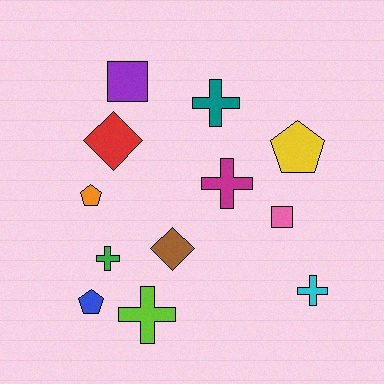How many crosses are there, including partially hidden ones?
There are 5 crosses.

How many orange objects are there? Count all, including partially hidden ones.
There is 1 orange object.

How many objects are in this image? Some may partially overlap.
There are 12 objects.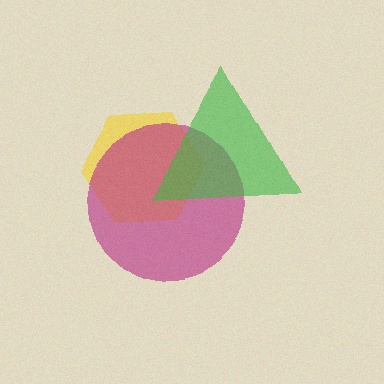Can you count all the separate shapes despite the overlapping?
Yes, there are 3 separate shapes.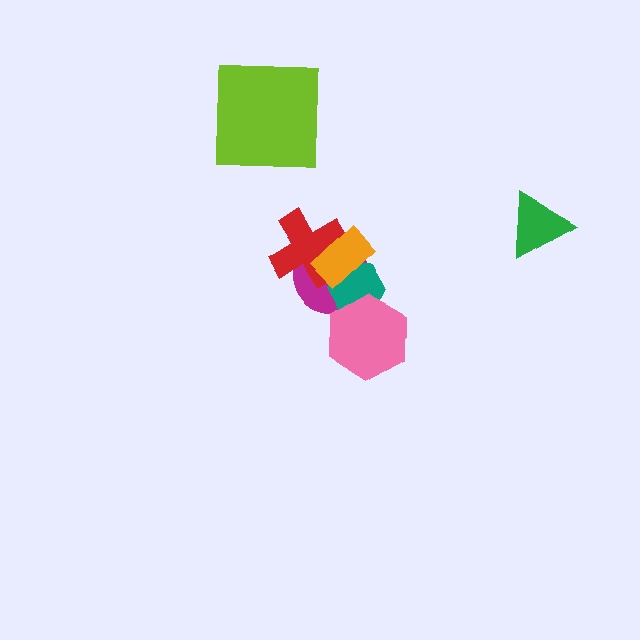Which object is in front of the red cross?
The orange rectangle is in front of the red cross.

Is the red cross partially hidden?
Yes, it is partially covered by another shape.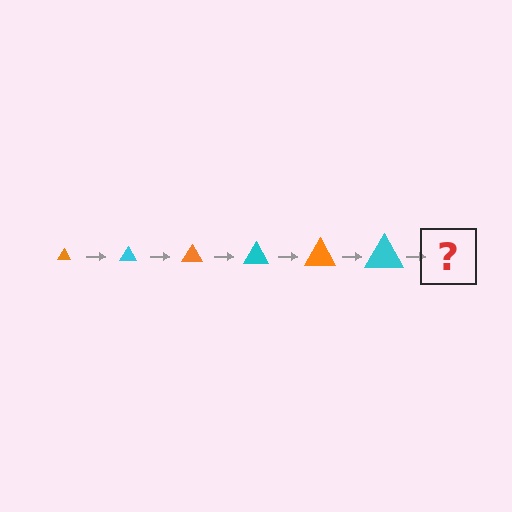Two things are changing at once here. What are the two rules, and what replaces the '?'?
The two rules are that the triangle grows larger each step and the color cycles through orange and cyan. The '?' should be an orange triangle, larger than the previous one.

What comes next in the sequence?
The next element should be an orange triangle, larger than the previous one.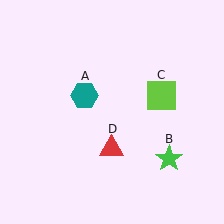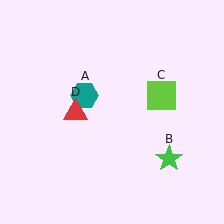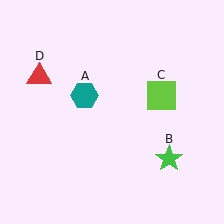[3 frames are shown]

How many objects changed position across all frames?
1 object changed position: red triangle (object D).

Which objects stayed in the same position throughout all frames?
Teal hexagon (object A) and green star (object B) and lime square (object C) remained stationary.